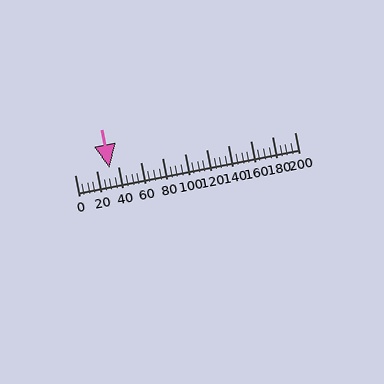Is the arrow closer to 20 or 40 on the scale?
The arrow is closer to 40.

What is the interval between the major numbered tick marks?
The major tick marks are spaced 20 units apart.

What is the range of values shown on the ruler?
The ruler shows values from 0 to 200.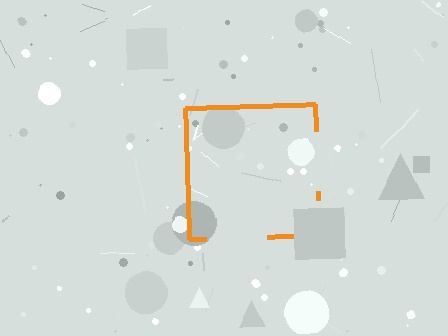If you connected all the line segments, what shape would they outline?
They would outline a square.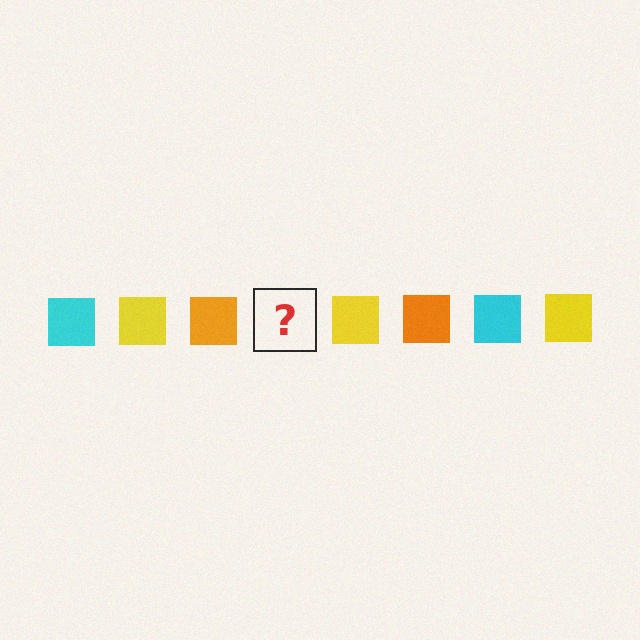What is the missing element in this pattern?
The missing element is a cyan square.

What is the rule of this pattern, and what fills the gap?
The rule is that the pattern cycles through cyan, yellow, orange squares. The gap should be filled with a cyan square.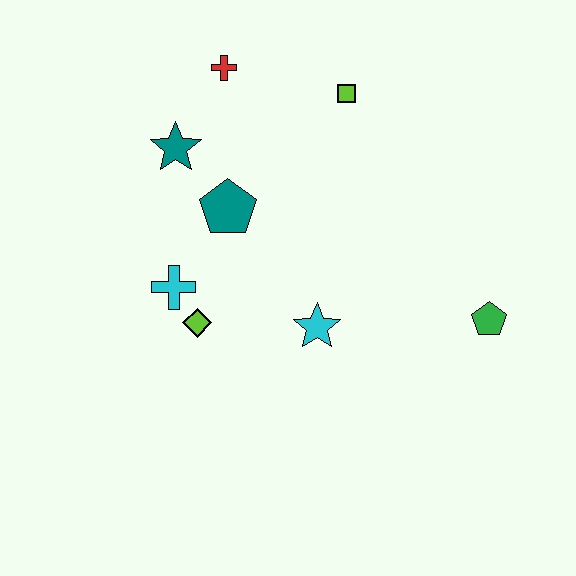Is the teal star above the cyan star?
Yes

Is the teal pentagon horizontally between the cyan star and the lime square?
No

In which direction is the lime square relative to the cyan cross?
The lime square is above the cyan cross.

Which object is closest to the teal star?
The teal pentagon is closest to the teal star.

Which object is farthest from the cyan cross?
The green pentagon is farthest from the cyan cross.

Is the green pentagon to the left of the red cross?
No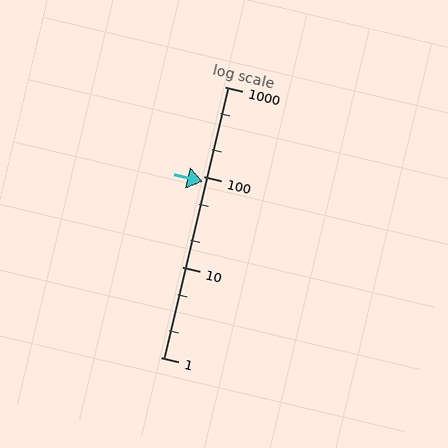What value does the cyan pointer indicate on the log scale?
The pointer indicates approximately 88.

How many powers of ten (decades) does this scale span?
The scale spans 3 decades, from 1 to 1000.